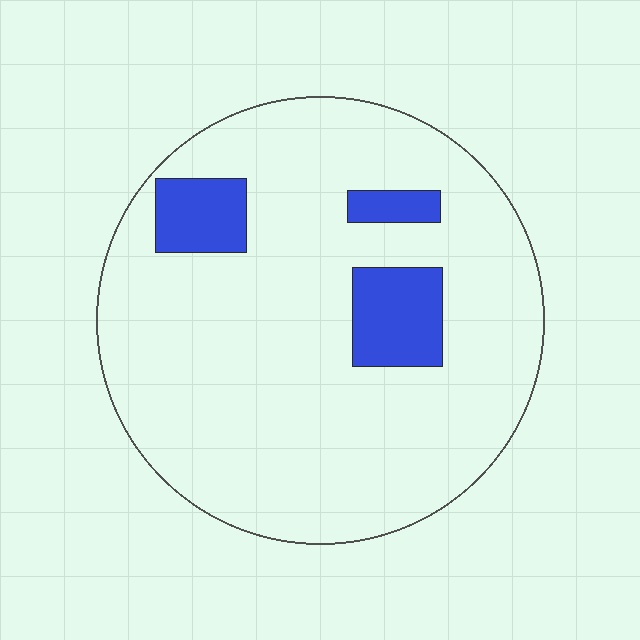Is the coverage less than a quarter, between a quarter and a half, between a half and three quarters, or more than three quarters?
Less than a quarter.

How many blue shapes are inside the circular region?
3.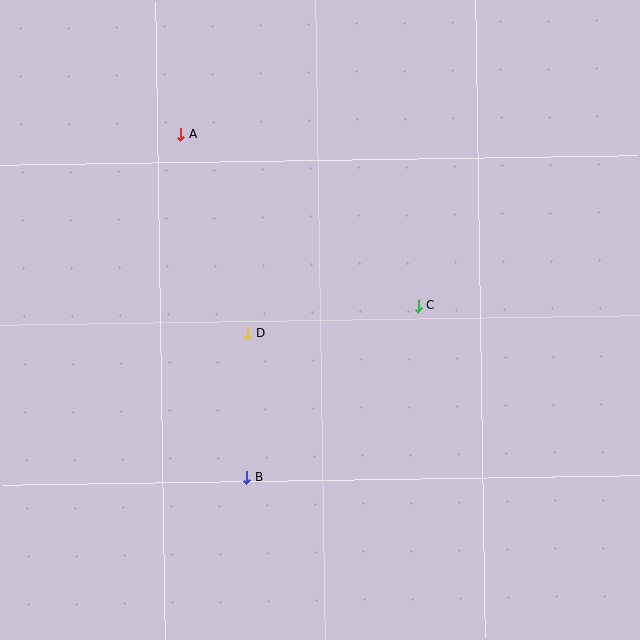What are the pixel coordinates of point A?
Point A is at (181, 134).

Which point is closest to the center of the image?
Point D at (248, 333) is closest to the center.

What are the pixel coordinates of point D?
Point D is at (248, 333).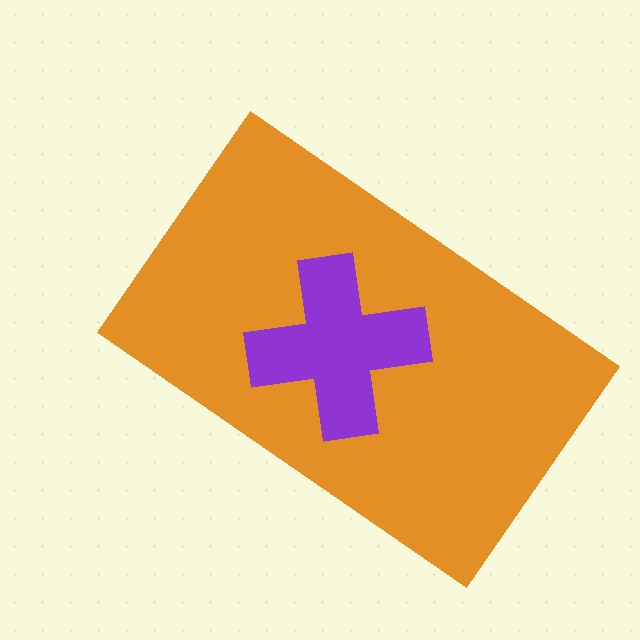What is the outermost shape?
The orange rectangle.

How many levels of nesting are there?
2.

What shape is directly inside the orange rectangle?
The purple cross.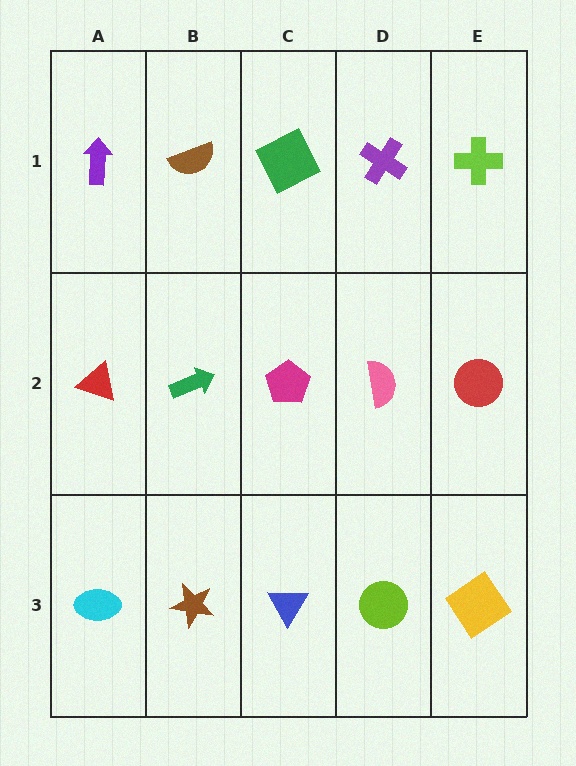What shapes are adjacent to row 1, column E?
A red circle (row 2, column E), a purple cross (row 1, column D).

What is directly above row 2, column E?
A lime cross.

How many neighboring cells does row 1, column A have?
2.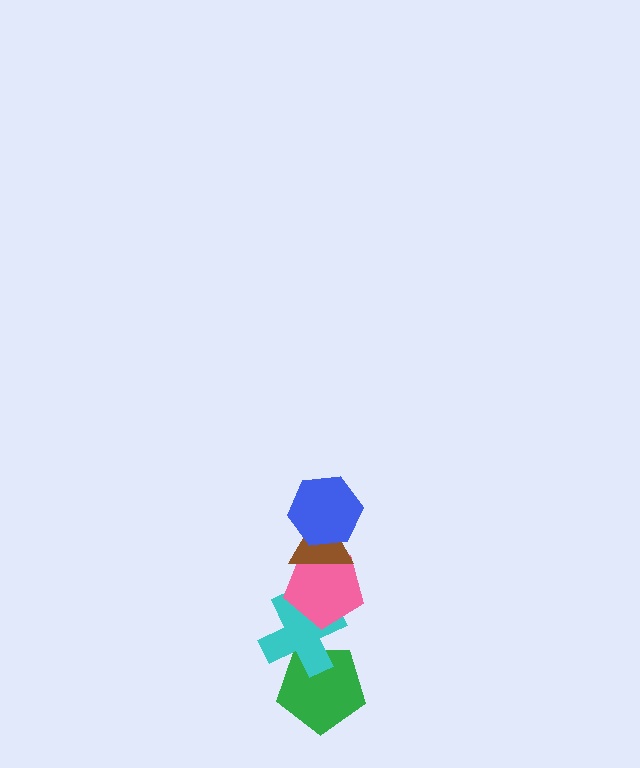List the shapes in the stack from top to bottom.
From top to bottom: the blue hexagon, the brown triangle, the pink pentagon, the cyan cross, the green pentagon.